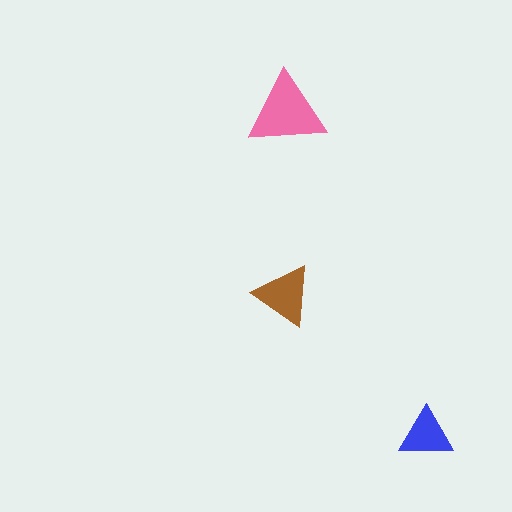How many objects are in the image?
There are 3 objects in the image.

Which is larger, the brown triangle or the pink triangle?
The pink one.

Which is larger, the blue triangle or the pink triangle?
The pink one.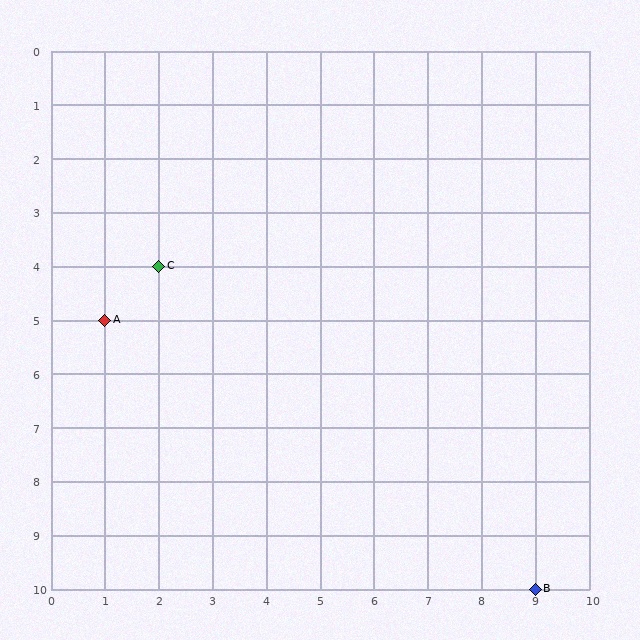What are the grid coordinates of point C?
Point C is at grid coordinates (2, 4).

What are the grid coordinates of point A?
Point A is at grid coordinates (1, 5).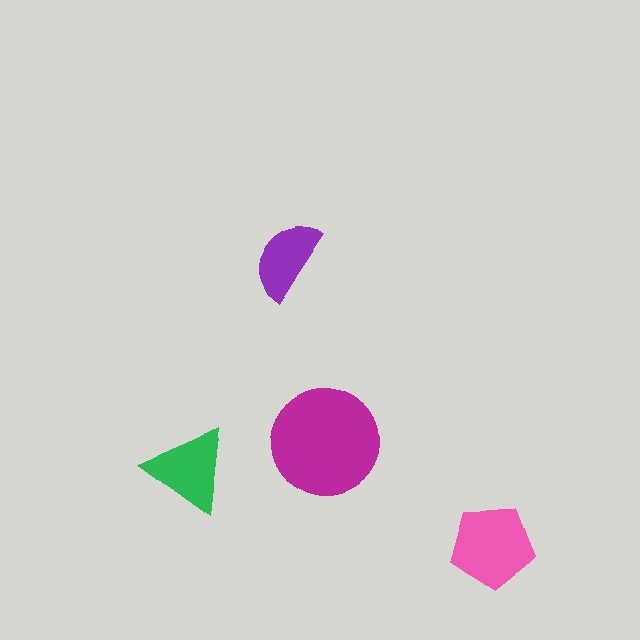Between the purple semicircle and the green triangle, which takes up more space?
The green triangle.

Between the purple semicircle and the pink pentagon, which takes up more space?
The pink pentagon.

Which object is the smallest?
The purple semicircle.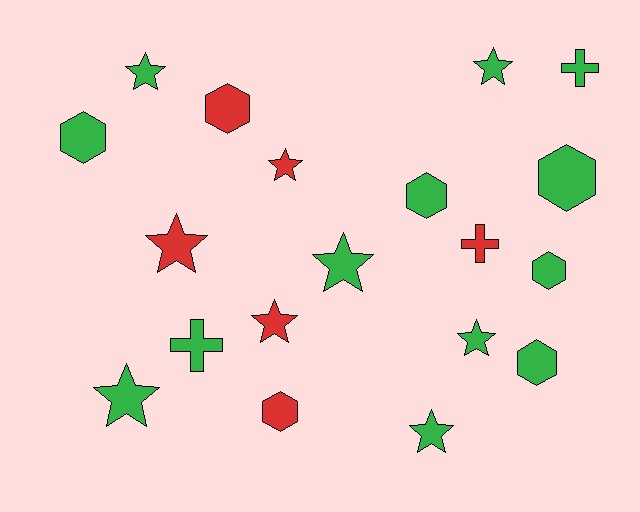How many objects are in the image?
There are 19 objects.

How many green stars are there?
There are 6 green stars.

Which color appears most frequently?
Green, with 13 objects.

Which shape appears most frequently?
Star, with 9 objects.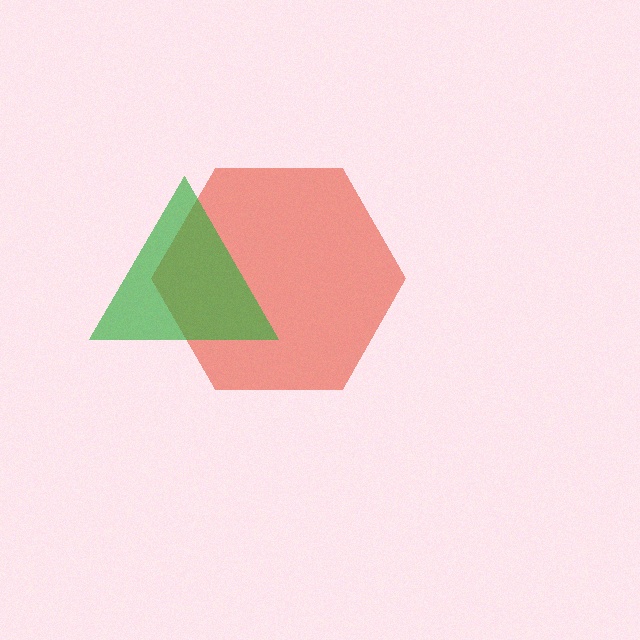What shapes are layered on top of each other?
The layered shapes are: a red hexagon, a green triangle.